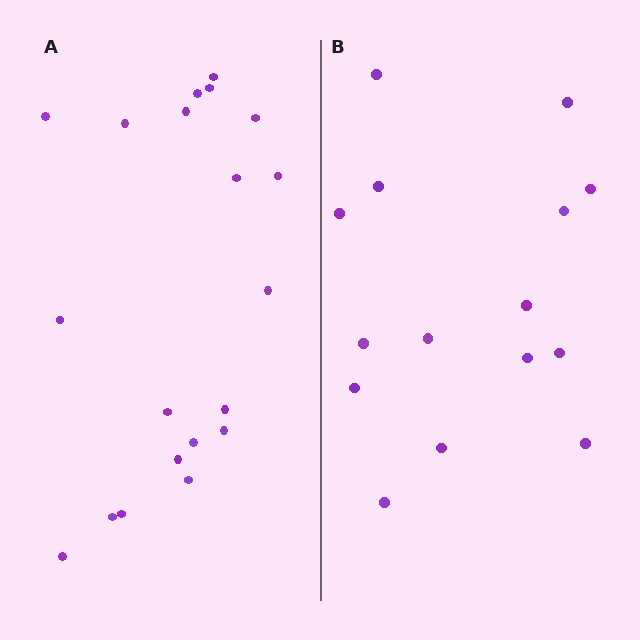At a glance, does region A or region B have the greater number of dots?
Region A (the left region) has more dots.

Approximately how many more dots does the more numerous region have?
Region A has about 5 more dots than region B.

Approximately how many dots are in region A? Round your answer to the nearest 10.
About 20 dots.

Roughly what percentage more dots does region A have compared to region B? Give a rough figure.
About 35% more.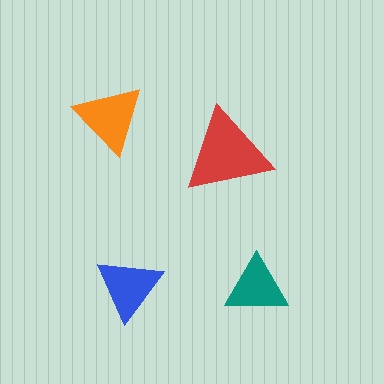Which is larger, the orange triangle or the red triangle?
The red one.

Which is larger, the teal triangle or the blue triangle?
The blue one.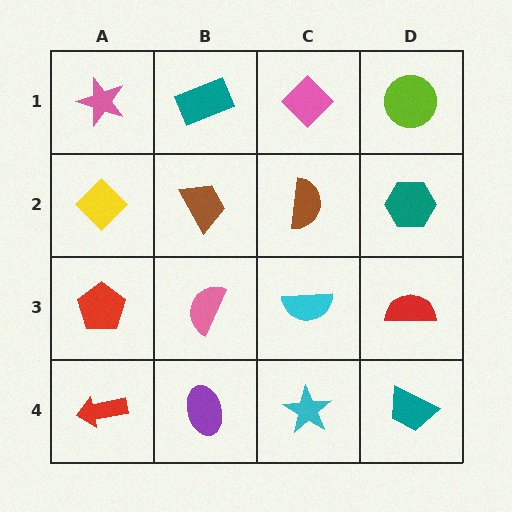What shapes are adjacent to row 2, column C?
A pink diamond (row 1, column C), a cyan semicircle (row 3, column C), a brown trapezoid (row 2, column B), a teal hexagon (row 2, column D).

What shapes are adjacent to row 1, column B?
A brown trapezoid (row 2, column B), a pink star (row 1, column A), a pink diamond (row 1, column C).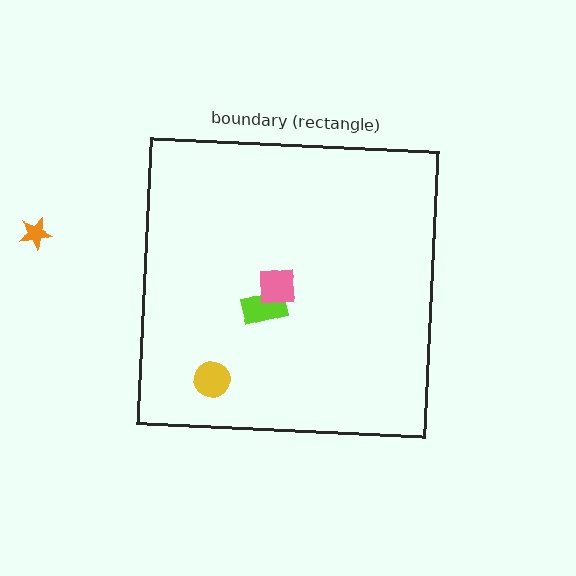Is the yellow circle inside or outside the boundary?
Inside.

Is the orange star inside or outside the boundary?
Outside.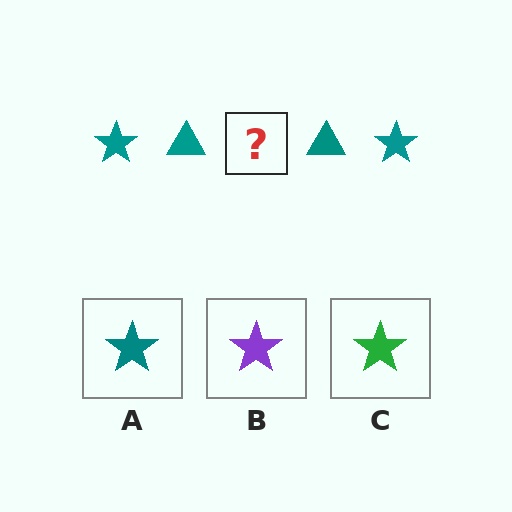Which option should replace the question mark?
Option A.